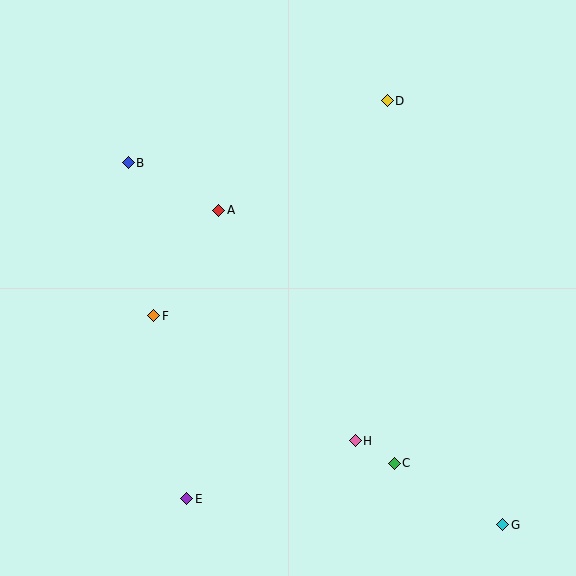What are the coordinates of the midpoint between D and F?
The midpoint between D and F is at (270, 208).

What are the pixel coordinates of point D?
Point D is at (387, 101).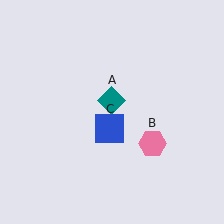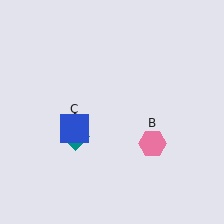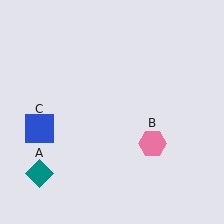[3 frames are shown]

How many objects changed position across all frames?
2 objects changed position: teal diamond (object A), blue square (object C).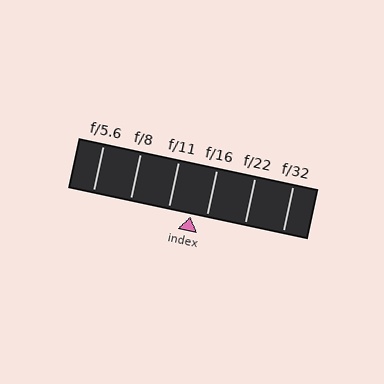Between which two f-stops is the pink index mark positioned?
The index mark is between f/11 and f/16.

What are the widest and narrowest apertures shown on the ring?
The widest aperture shown is f/5.6 and the narrowest is f/32.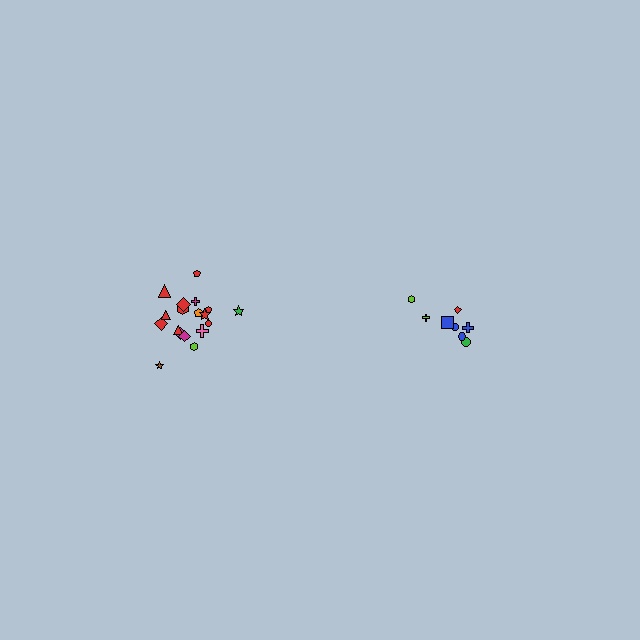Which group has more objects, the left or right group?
The left group.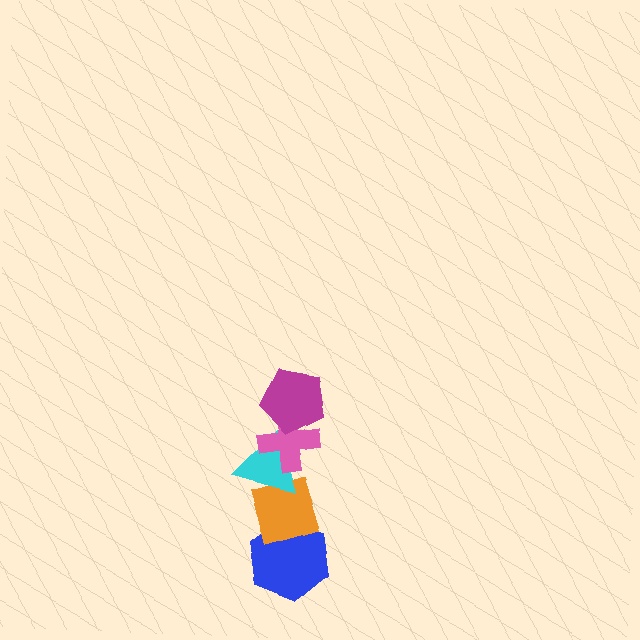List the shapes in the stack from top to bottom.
From top to bottom: the magenta pentagon, the pink cross, the cyan triangle, the orange diamond, the blue hexagon.